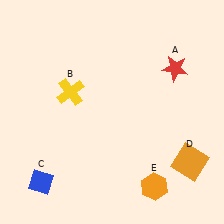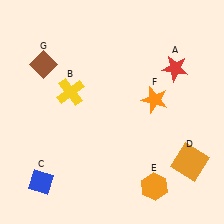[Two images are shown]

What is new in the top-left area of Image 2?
A brown diamond (G) was added in the top-left area of Image 2.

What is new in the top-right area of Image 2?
An orange star (F) was added in the top-right area of Image 2.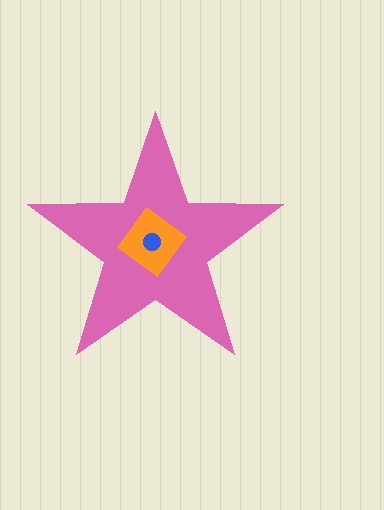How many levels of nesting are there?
3.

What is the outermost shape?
The pink star.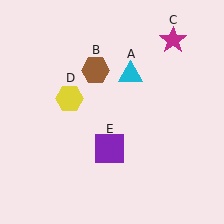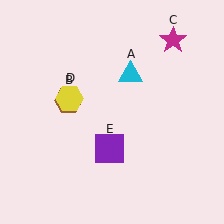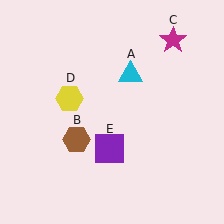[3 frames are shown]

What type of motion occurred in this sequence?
The brown hexagon (object B) rotated counterclockwise around the center of the scene.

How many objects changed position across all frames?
1 object changed position: brown hexagon (object B).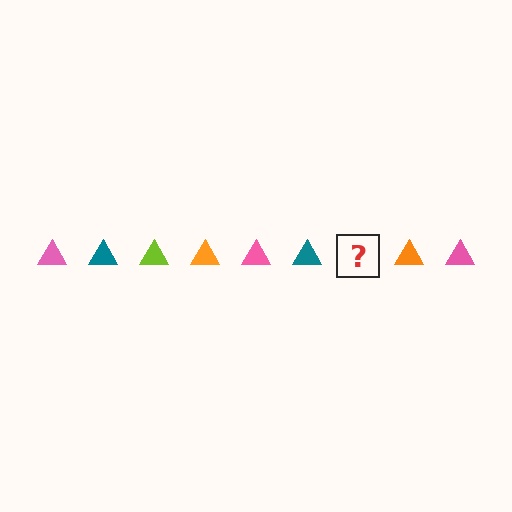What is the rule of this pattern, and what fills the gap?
The rule is that the pattern cycles through pink, teal, lime, orange triangles. The gap should be filled with a lime triangle.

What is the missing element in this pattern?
The missing element is a lime triangle.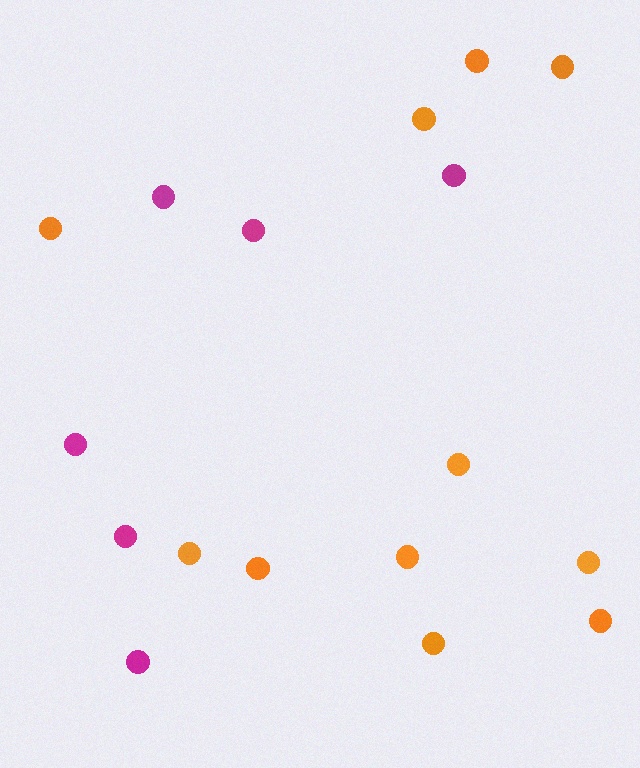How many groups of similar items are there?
There are 2 groups: one group of orange circles (11) and one group of magenta circles (6).